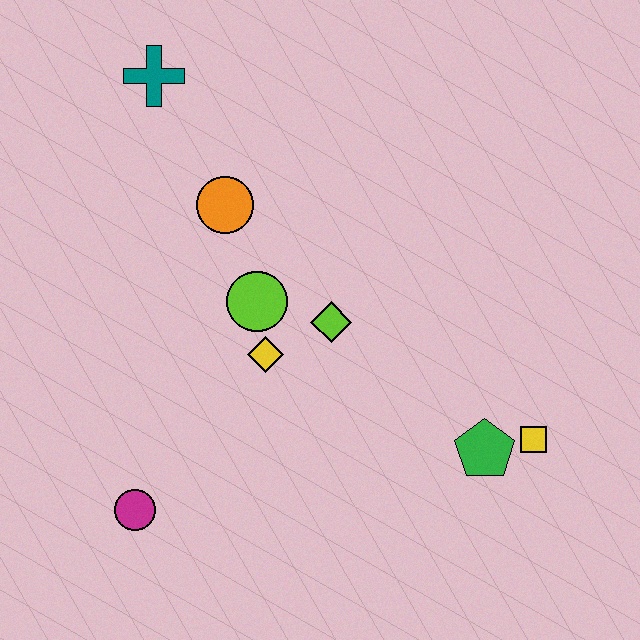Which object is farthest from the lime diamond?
The teal cross is farthest from the lime diamond.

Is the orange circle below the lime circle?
No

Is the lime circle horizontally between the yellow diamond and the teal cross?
Yes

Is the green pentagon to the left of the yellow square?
Yes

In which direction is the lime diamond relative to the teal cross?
The lime diamond is below the teal cross.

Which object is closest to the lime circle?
The yellow diamond is closest to the lime circle.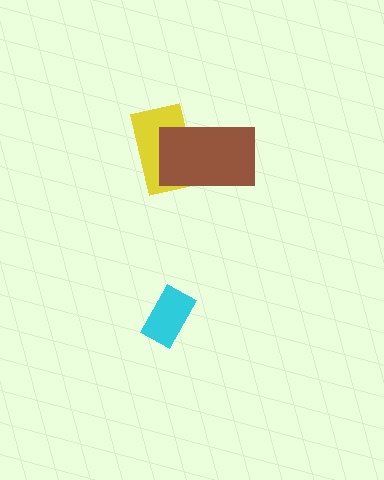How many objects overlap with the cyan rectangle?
0 objects overlap with the cyan rectangle.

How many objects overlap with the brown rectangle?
1 object overlaps with the brown rectangle.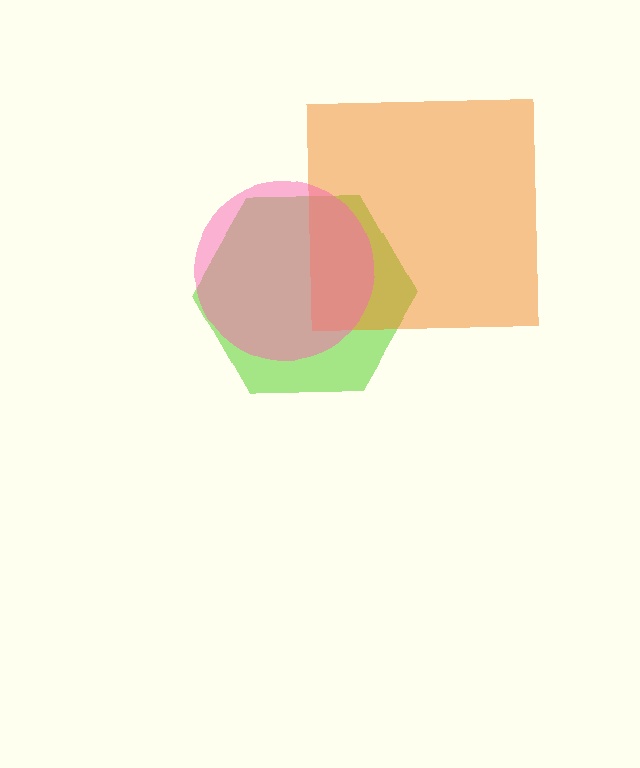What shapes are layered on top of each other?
The layered shapes are: a lime hexagon, an orange square, a pink circle.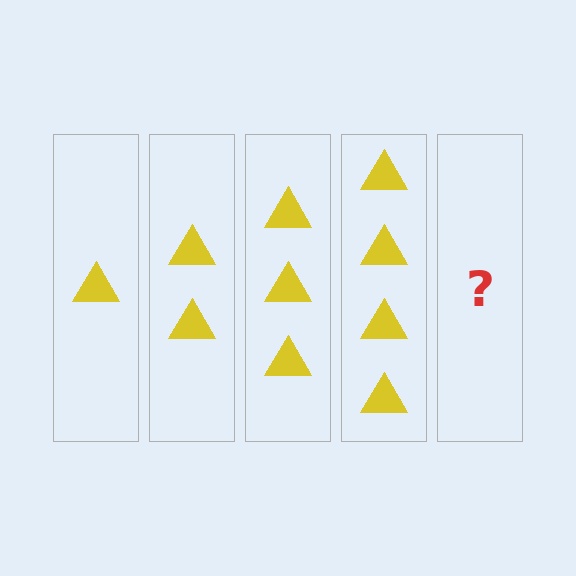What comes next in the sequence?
The next element should be 5 triangles.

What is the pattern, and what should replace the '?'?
The pattern is that each step adds one more triangle. The '?' should be 5 triangles.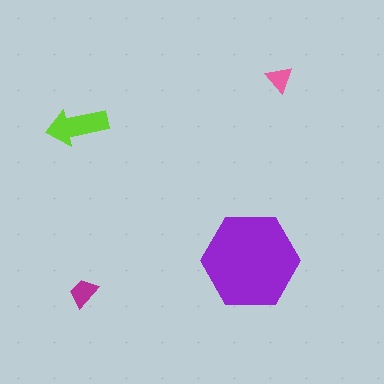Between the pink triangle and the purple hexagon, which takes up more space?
The purple hexagon.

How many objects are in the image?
There are 4 objects in the image.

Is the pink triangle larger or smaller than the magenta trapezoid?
Smaller.